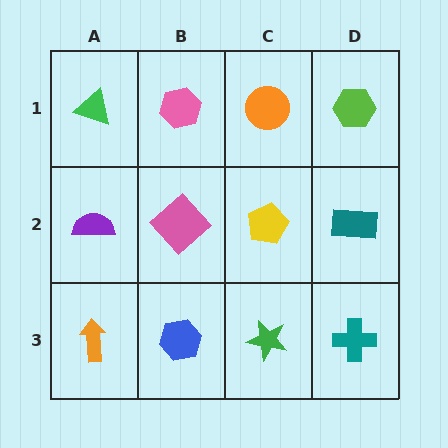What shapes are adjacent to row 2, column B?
A pink hexagon (row 1, column B), a blue hexagon (row 3, column B), a purple semicircle (row 2, column A), a yellow pentagon (row 2, column C).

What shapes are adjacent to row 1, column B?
A pink diamond (row 2, column B), a green triangle (row 1, column A), an orange circle (row 1, column C).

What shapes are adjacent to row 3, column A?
A purple semicircle (row 2, column A), a blue hexagon (row 3, column B).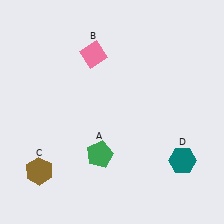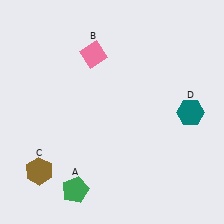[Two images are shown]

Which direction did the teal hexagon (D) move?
The teal hexagon (D) moved up.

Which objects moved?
The objects that moved are: the green pentagon (A), the teal hexagon (D).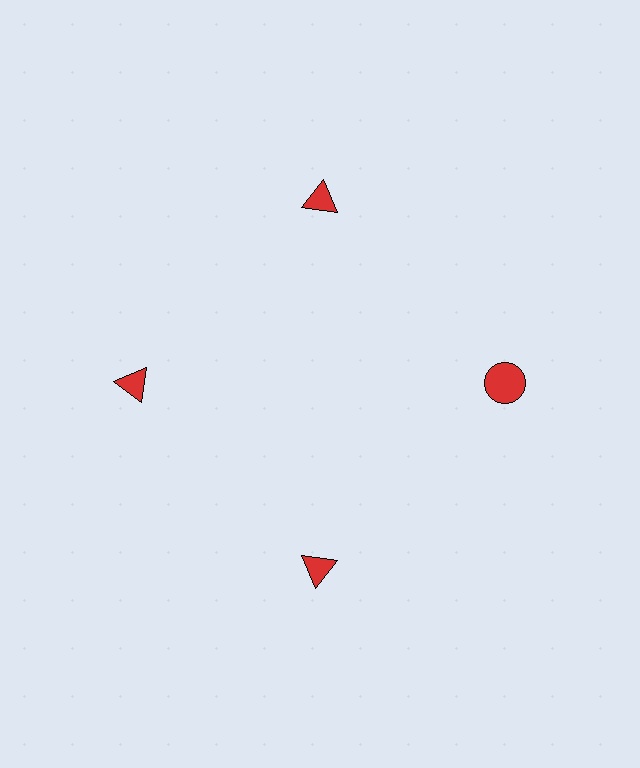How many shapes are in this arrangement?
There are 4 shapes arranged in a ring pattern.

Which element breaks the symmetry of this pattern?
The red circle at roughly the 3 o'clock position breaks the symmetry. All other shapes are red triangles.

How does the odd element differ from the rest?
It has a different shape: circle instead of triangle.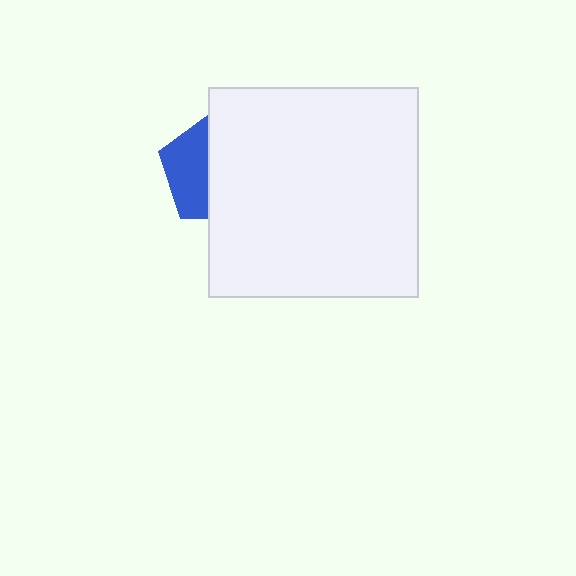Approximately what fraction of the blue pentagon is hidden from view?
Roughly 60% of the blue pentagon is hidden behind the white square.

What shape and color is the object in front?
The object in front is a white square.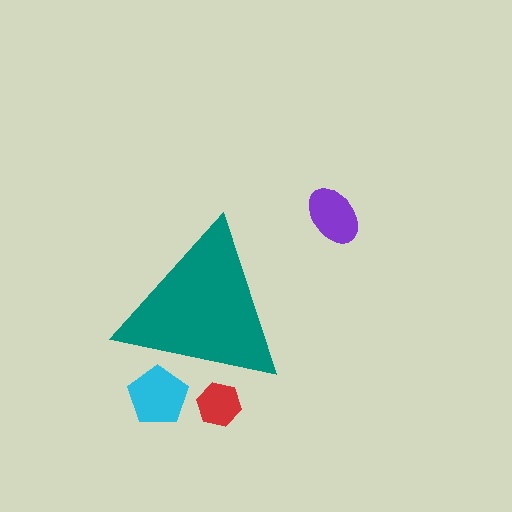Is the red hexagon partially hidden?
Yes, the red hexagon is partially hidden behind the teal triangle.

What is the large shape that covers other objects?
A teal triangle.